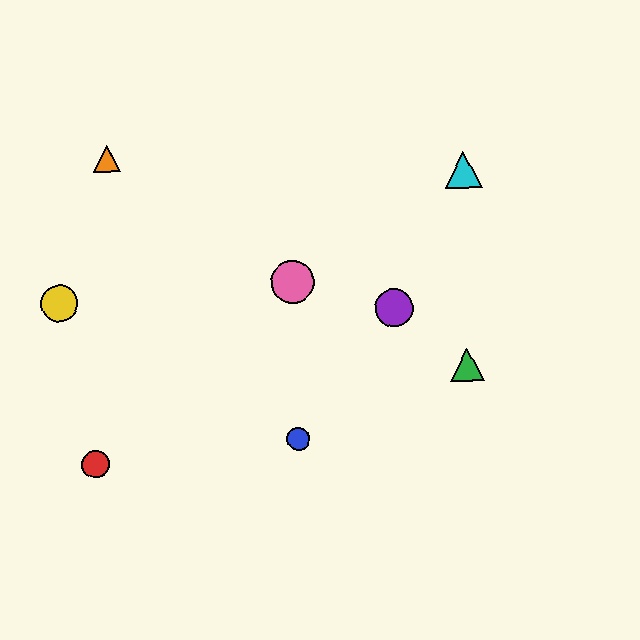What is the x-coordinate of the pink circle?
The pink circle is at x≈292.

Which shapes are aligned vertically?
The blue circle, the pink circle are aligned vertically.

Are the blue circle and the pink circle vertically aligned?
Yes, both are at x≈298.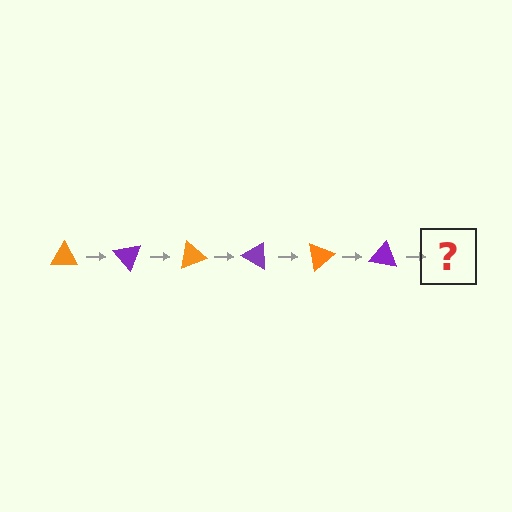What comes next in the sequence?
The next element should be an orange triangle, rotated 300 degrees from the start.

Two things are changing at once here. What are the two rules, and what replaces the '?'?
The two rules are that it rotates 50 degrees each step and the color cycles through orange and purple. The '?' should be an orange triangle, rotated 300 degrees from the start.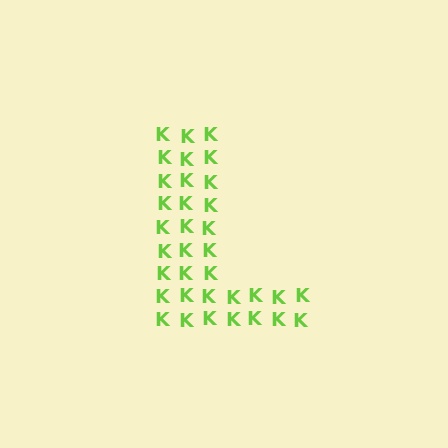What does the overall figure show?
The overall figure shows the letter L.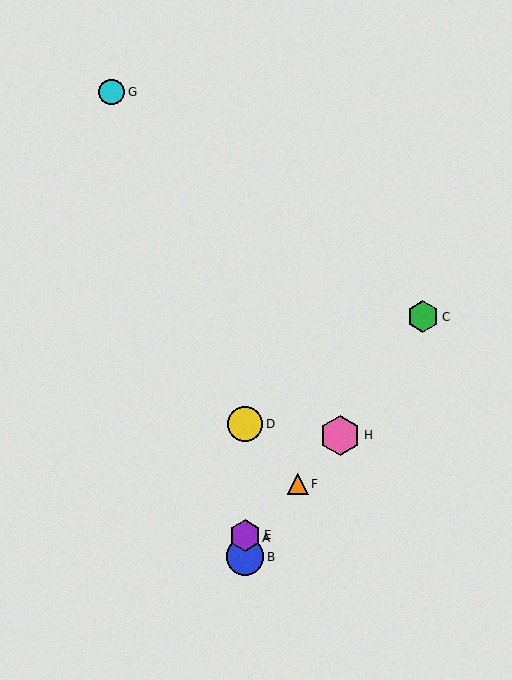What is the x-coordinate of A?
Object A is at x≈245.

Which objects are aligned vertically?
Objects A, B, D, E are aligned vertically.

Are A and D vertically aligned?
Yes, both are at x≈245.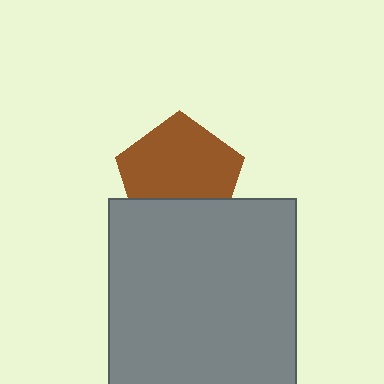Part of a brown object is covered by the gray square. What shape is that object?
It is a pentagon.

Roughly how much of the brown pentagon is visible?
Most of it is visible (roughly 70%).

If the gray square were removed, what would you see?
You would see the complete brown pentagon.